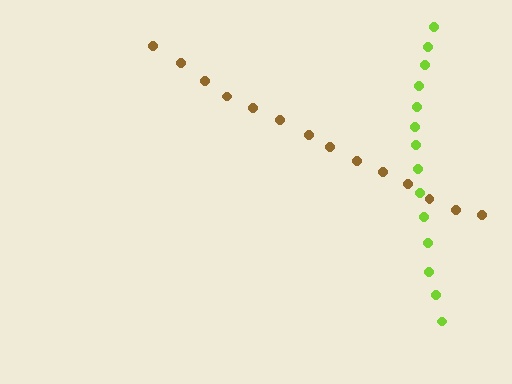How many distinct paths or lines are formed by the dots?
There are 2 distinct paths.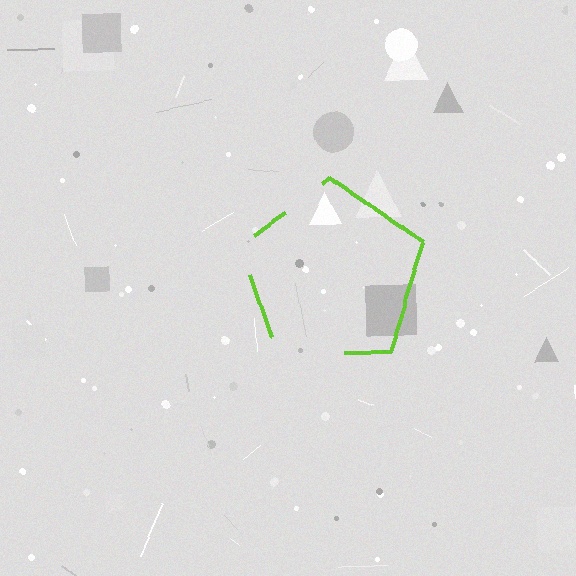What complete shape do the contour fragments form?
The contour fragments form a pentagon.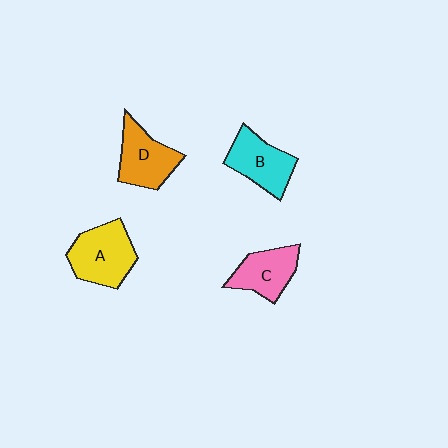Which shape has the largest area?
Shape A (yellow).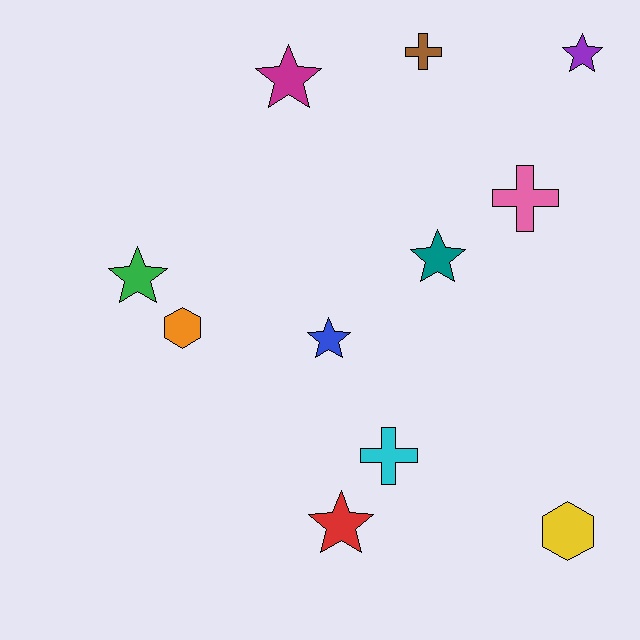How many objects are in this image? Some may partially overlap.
There are 11 objects.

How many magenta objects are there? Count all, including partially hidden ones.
There is 1 magenta object.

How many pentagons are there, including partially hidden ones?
There are no pentagons.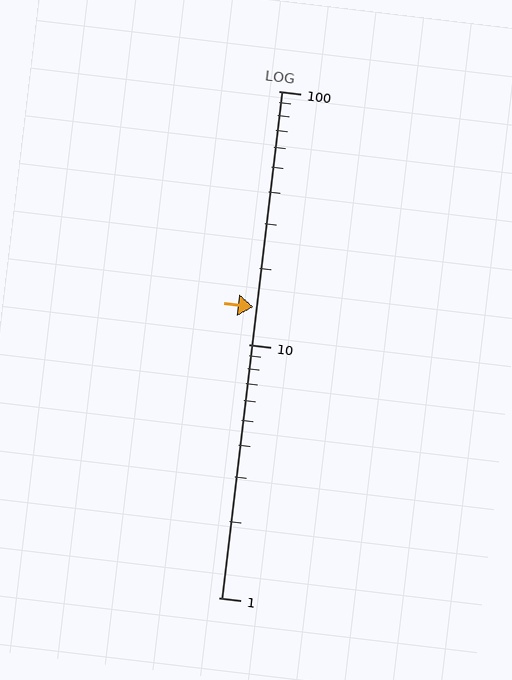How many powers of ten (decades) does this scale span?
The scale spans 2 decades, from 1 to 100.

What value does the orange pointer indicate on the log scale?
The pointer indicates approximately 14.